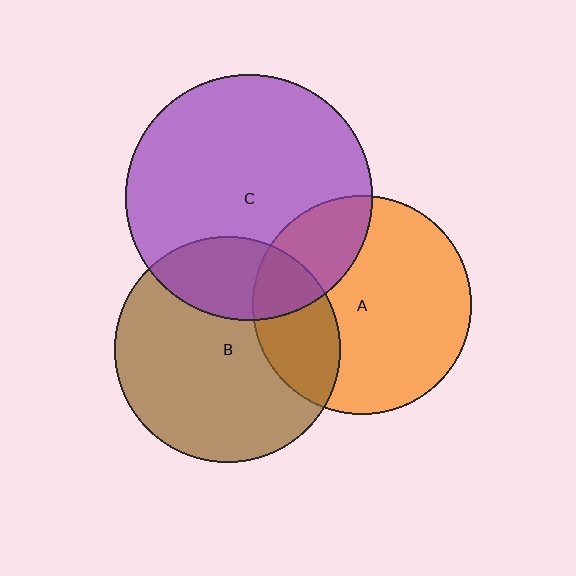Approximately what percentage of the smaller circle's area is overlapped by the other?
Approximately 25%.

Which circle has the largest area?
Circle C (purple).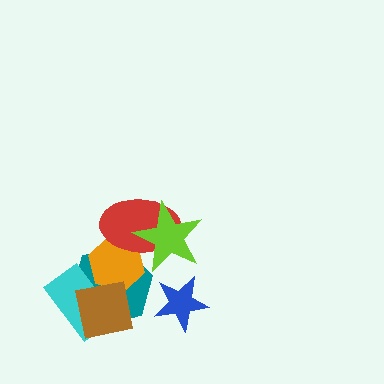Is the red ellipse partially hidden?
Yes, it is partially covered by another shape.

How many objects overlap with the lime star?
2 objects overlap with the lime star.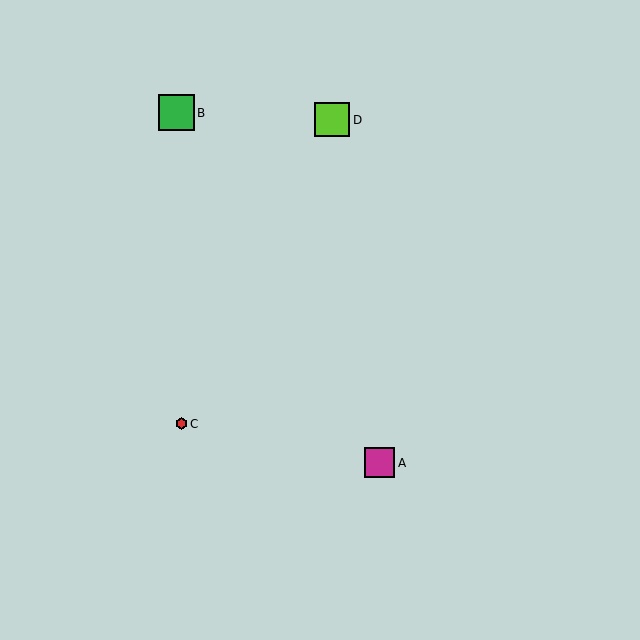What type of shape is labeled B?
Shape B is a green square.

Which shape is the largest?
The green square (labeled B) is the largest.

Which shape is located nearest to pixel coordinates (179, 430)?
The red hexagon (labeled C) at (181, 424) is nearest to that location.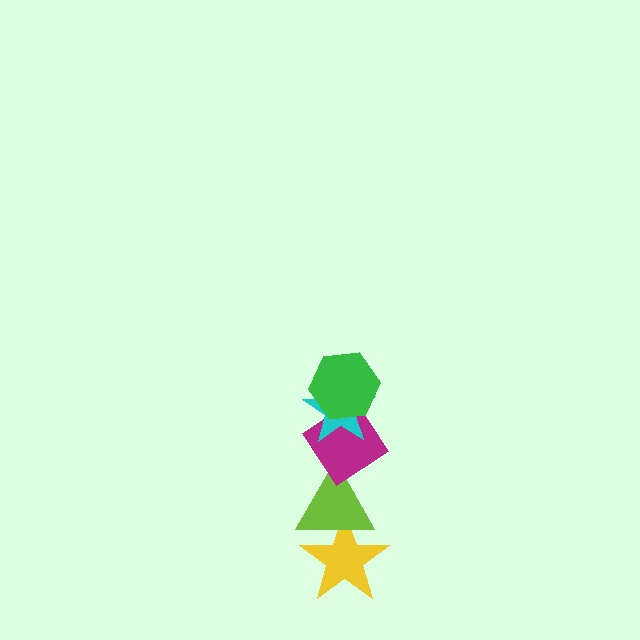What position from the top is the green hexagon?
The green hexagon is 1st from the top.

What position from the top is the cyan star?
The cyan star is 2nd from the top.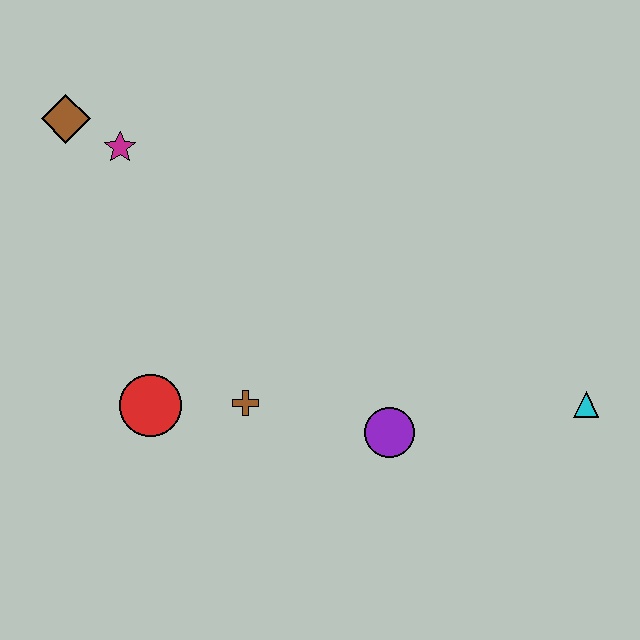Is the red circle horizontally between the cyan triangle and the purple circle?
No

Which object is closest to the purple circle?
The brown cross is closest to the purple circle.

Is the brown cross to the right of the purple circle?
No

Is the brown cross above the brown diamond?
No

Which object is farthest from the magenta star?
The cyan triangle is farthest from the magenta star.